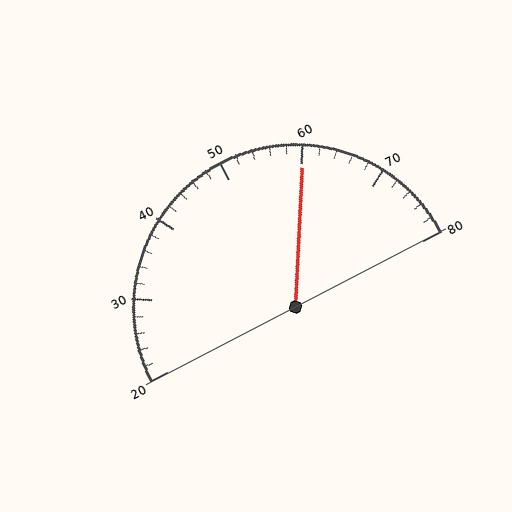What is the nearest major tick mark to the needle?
The nearest major tick mark is 60.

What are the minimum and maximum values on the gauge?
The gauge ranges from 20 to 80.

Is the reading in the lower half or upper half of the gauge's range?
The reading is in the upper half of the range (20 to 80).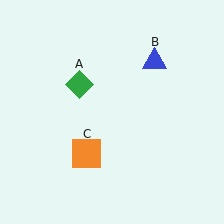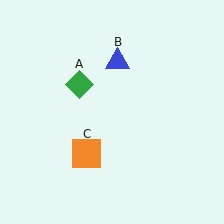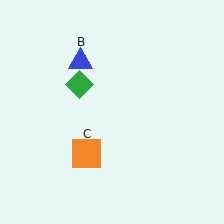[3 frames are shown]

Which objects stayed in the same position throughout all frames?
Green diamond (object A) and orange square (object C) remained stationary.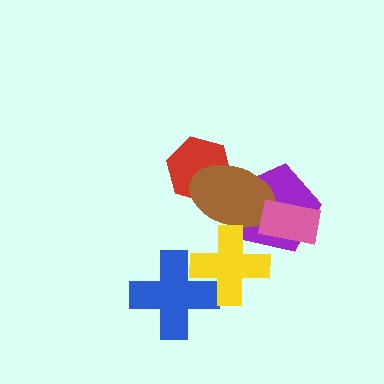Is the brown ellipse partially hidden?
Yes, it is partially covered by another shape.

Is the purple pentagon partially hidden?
Yes, it is partially covered by another shape.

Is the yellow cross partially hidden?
No, no other shape covers it.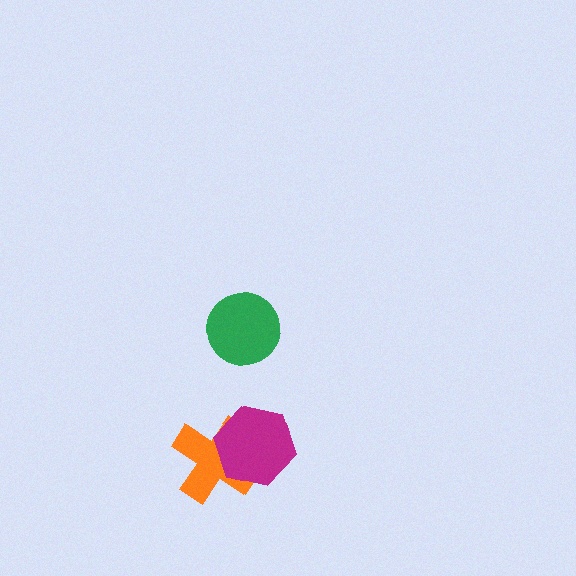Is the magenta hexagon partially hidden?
No, no other shape covers it.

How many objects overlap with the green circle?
0 objects overlap with the green circle.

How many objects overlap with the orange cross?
1 object overlaps with the orange cross.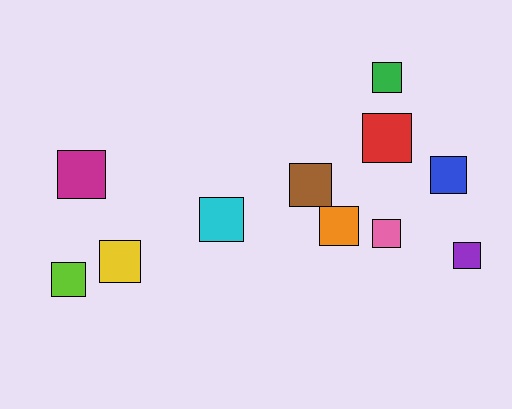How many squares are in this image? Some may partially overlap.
There are 11 squares.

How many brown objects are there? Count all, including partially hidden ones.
There is 1 brown object.